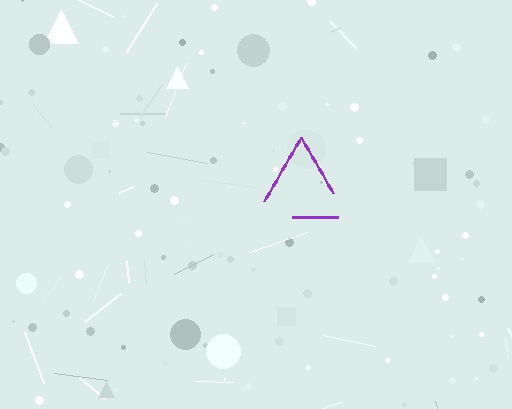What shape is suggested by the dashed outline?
The dashed outline suggests a triangle.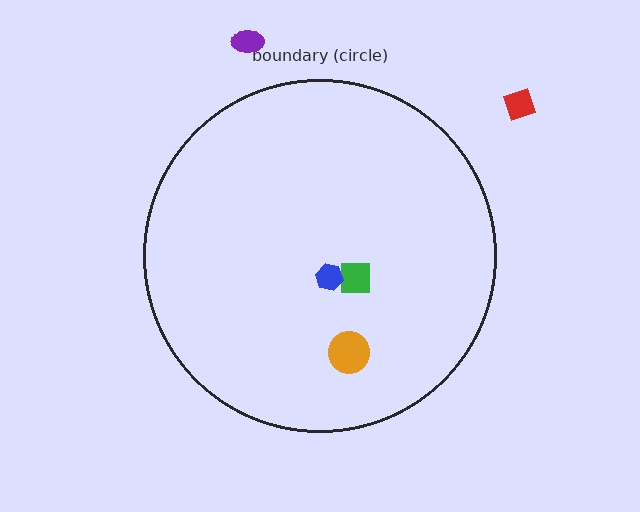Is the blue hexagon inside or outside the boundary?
Inside.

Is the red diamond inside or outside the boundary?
Outside.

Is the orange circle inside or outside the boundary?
Inside.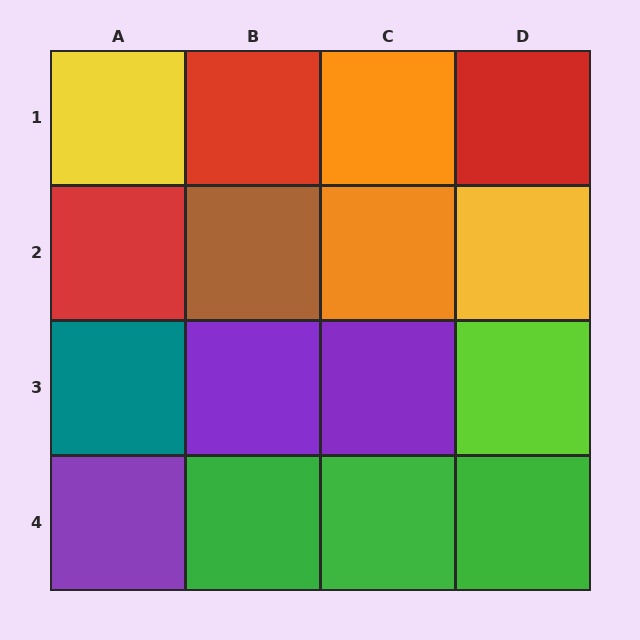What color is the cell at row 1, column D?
Red.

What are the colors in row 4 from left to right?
Purple, green, green, green.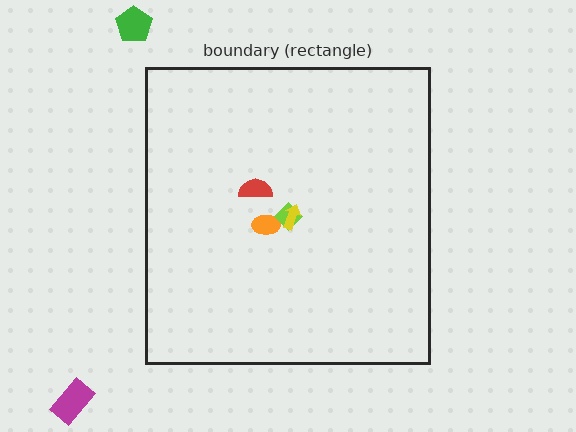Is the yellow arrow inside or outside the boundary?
Inside.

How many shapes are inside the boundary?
4 inside, 2 outside.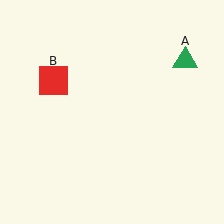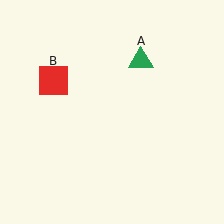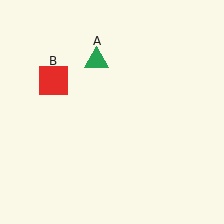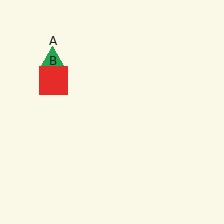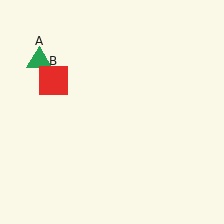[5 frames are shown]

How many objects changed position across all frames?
1 object changed position: green triangle (object A).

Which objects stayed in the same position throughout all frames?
Red square (object B) remained stationary.